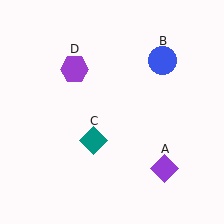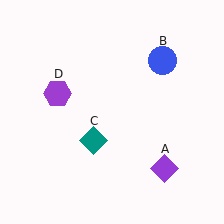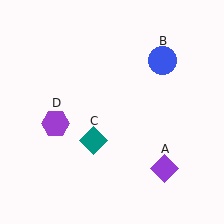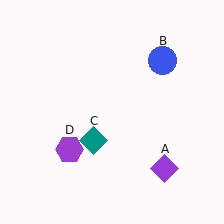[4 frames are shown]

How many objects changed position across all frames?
1 object changed position: purple hexagon (object D).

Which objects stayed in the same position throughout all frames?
Purple diamond (object A) and blue circle (object B) and teal diamond (object C) remained stationary.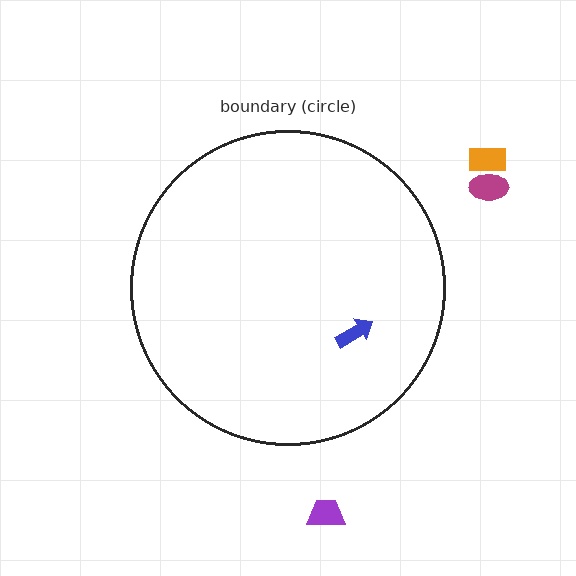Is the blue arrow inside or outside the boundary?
Inside.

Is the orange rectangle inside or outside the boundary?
Outside.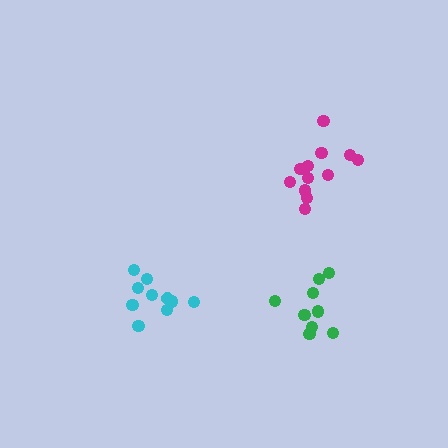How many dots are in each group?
Group 1: 9 dots, Group 2: 13 dots, Group 3: 10 dots (32 total).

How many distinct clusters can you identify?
There are 3 distinct clusters.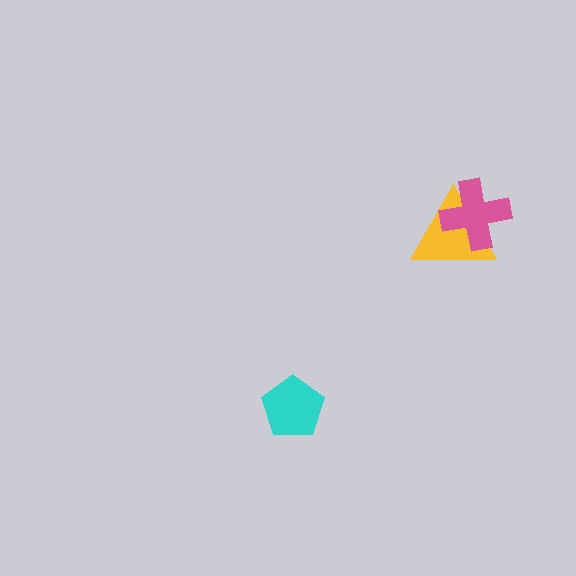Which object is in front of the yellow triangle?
The pink cross is in front of the yellow triangle.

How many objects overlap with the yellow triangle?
1 object overlaps with the yellow triangle.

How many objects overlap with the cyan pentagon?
0 objects overlap with the cyan pentagon.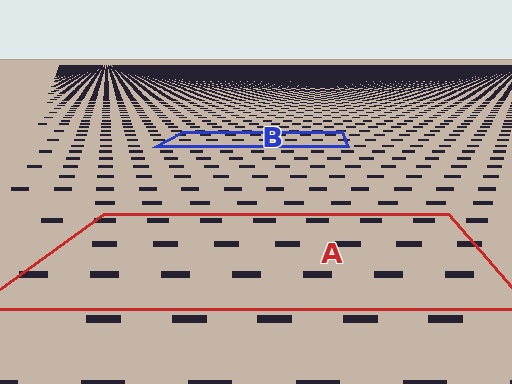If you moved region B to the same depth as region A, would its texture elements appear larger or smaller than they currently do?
They would appear larger. At a closer depth, the same texture elements are projected at a bigger on-screen size.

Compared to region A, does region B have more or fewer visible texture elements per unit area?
Region B has more texture elements per unit area — they are packed more densely because it is farther away.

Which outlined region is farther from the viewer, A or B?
Region B is farther from the viewer — the texture elements inside it appear smaller and more densely packed.